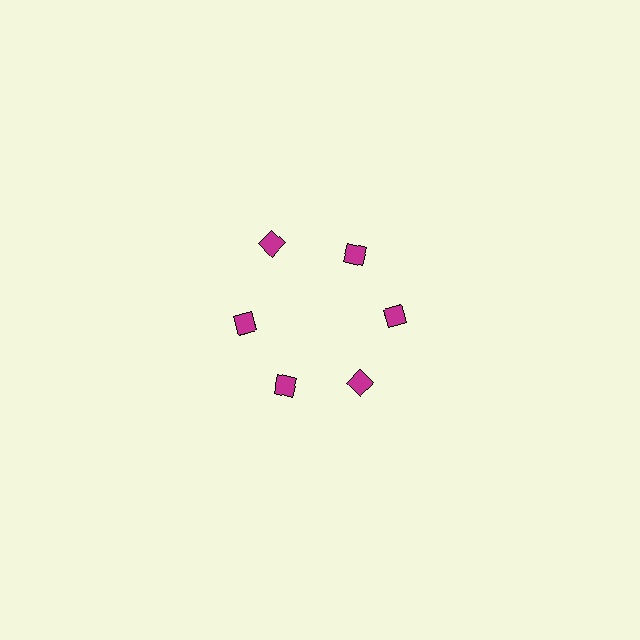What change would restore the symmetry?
The symmetry would be restored by moving it inward, back onto the ring so that all 6 squares sit at equal angles and equal distance from the center.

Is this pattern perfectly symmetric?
No. The 6 magenta squares are arranged in a ring, but one element near the 11 o'clock position is pushed outward from the center, breaking the 6-fold rotational symmetry.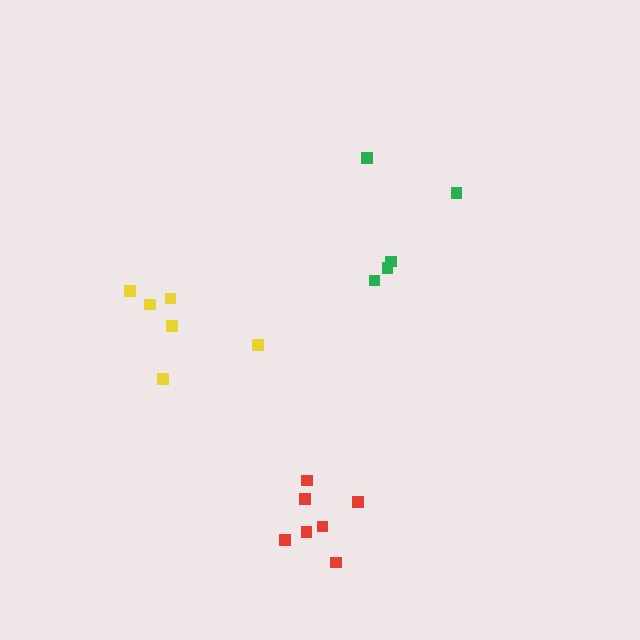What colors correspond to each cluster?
The clusters are colored: red, yellow, green.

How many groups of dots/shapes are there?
There are 3 groups.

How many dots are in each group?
Group 1: 7 dots, Group 2: 6 dots, Group 3: 5 dots (18 total).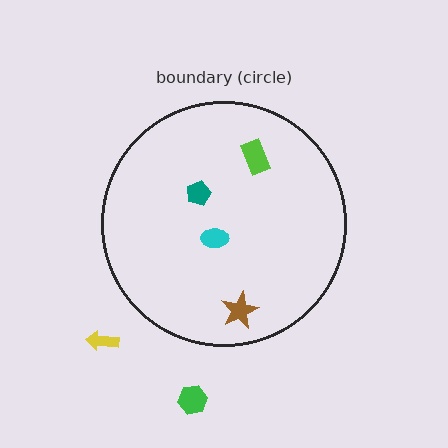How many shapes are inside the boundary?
4 inside, 2 outside.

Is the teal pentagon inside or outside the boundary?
Inside.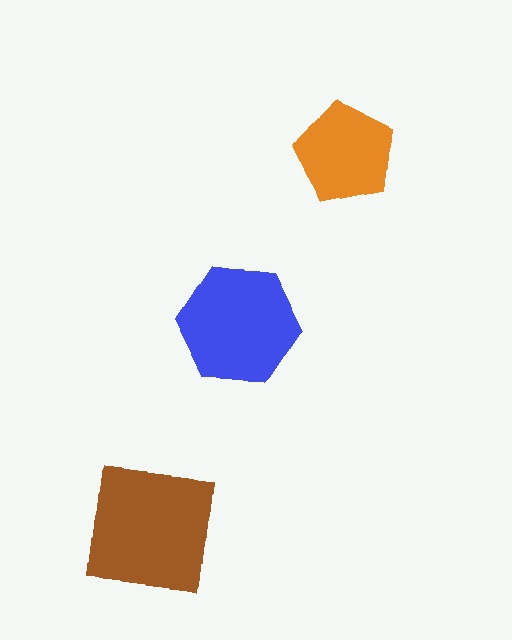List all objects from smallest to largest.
The orange pentagon, the blue hexagon, the brown square.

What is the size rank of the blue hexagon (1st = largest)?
2nd.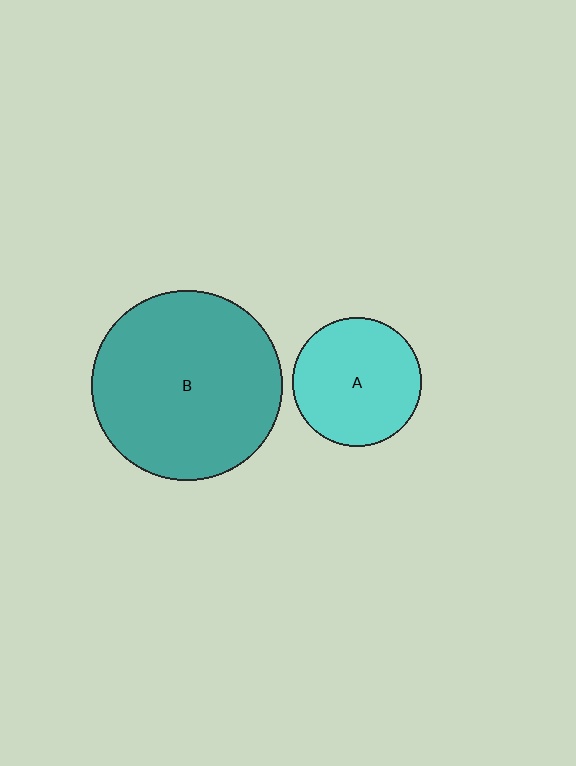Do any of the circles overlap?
No, none of the circles overlap.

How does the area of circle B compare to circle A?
Approximately 2.2 times.